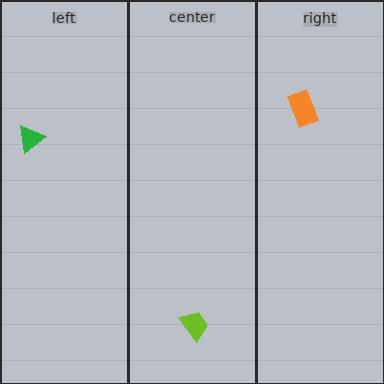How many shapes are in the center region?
1.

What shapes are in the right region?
The orange rectangle.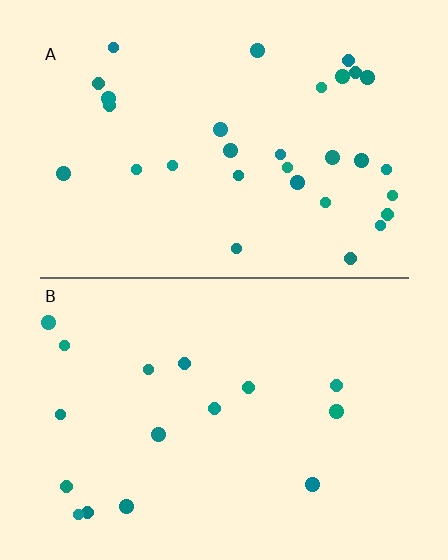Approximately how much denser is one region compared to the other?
Approximately 1.9× — region A over region B.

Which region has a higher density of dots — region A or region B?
A (the top).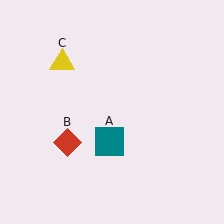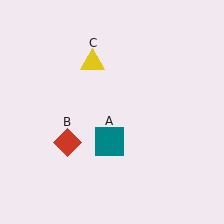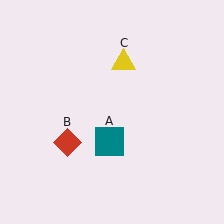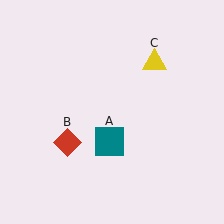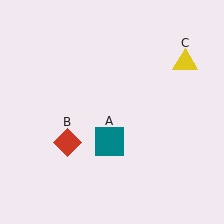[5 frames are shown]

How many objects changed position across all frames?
1 object changed position: yellow triangle (object C).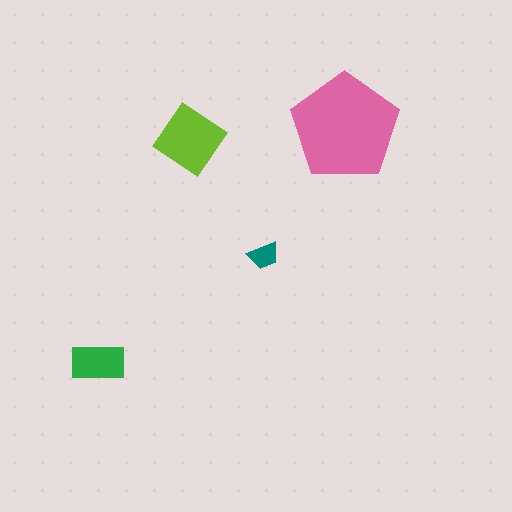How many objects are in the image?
There are 4 objects in the image.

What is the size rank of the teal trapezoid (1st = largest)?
4th.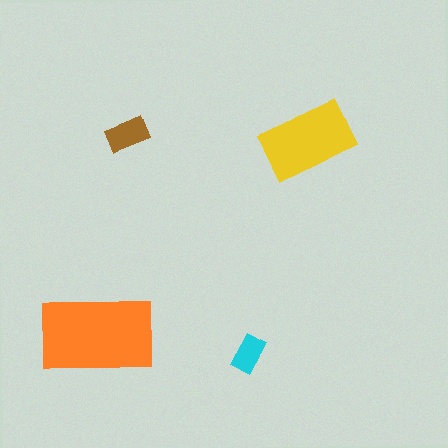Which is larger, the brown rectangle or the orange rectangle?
The orange one.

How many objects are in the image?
There are 4 objects in the image.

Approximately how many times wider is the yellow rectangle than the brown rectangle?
About 2 times wider.